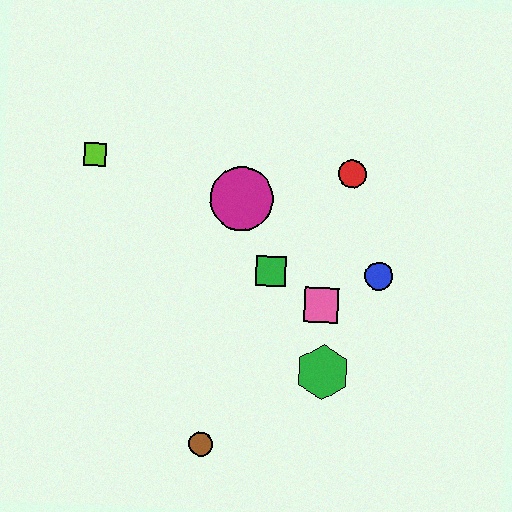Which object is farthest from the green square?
The lime square is farthest from the green square.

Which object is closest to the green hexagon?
The pink square is closest to the green hexagon.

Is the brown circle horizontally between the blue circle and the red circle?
No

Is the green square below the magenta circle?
Yes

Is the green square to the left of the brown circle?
No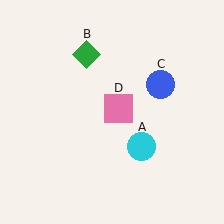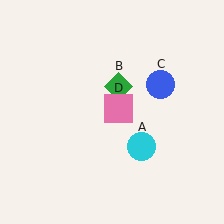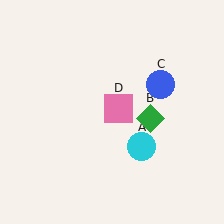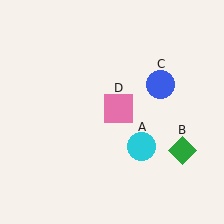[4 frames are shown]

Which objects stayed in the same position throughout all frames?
Cyan circle (object A) and blue circle (object C) and pink square (object D) remained stationary.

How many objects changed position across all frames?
1 object changed position: green diamond (object B).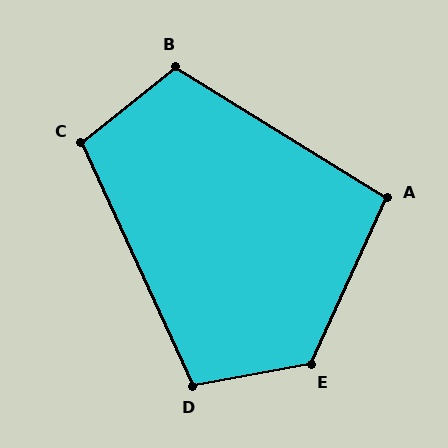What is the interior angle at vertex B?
Approximately 109 degrees (obtuse).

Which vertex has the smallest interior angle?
A, at approximately 97 degrees.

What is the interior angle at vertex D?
Approximately 104 degrees (obtuse).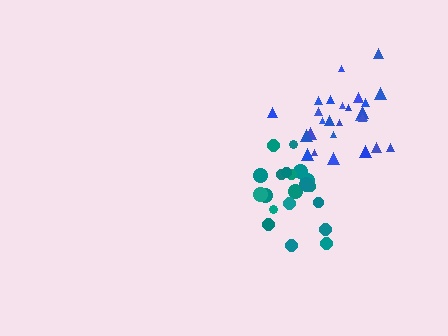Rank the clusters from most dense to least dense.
blue, teal.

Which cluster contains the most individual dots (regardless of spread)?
Blue (26).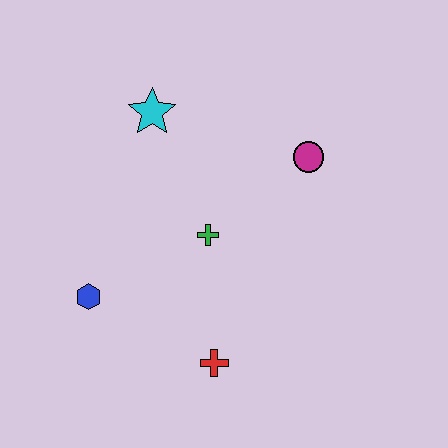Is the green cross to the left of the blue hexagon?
No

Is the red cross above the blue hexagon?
No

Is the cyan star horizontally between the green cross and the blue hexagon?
Yes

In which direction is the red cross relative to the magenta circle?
The red cross is below the magenta circle.